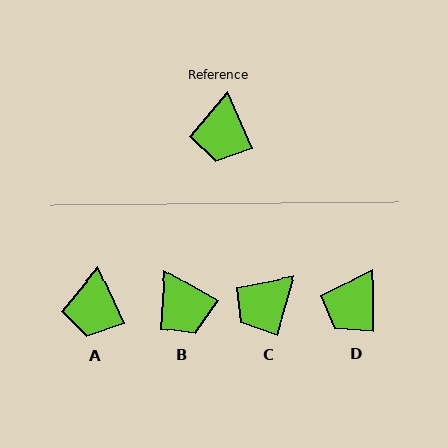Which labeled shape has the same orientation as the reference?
A.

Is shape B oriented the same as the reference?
No, it is off by about 36 degrees.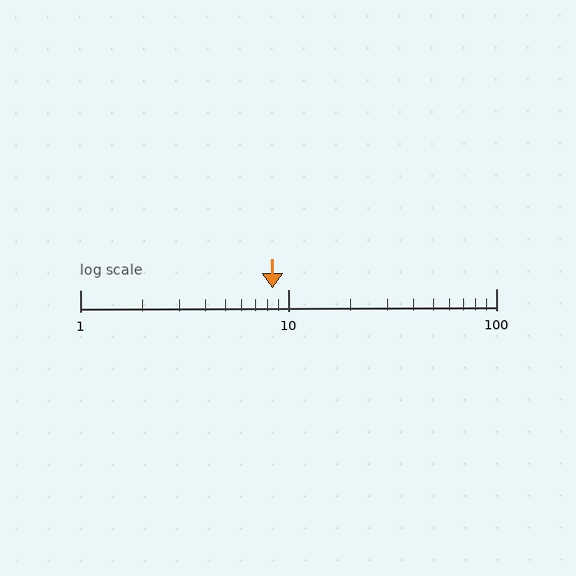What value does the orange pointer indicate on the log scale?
The pointer indicates approximately 8.4.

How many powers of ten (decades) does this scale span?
The scale spans 2 decades, from 1 to 100.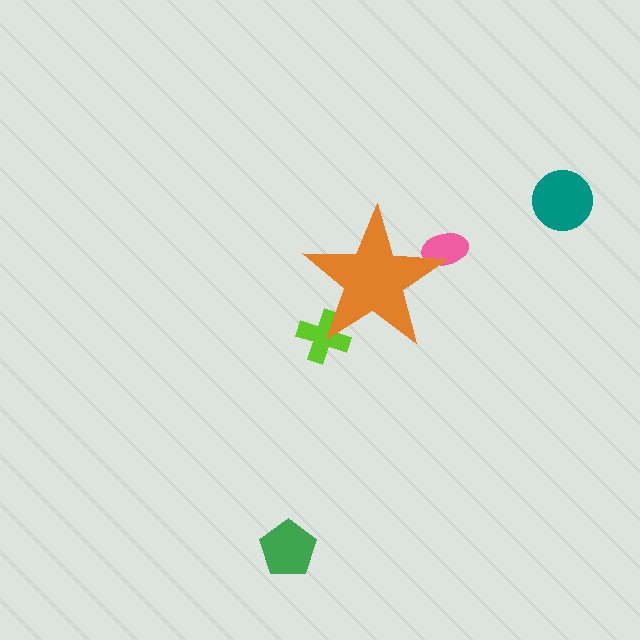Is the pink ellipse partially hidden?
Yes, the pink ellipse is partially hidden behind the orange star.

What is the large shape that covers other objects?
An orange star.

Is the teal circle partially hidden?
No, the teal circle is fully visible.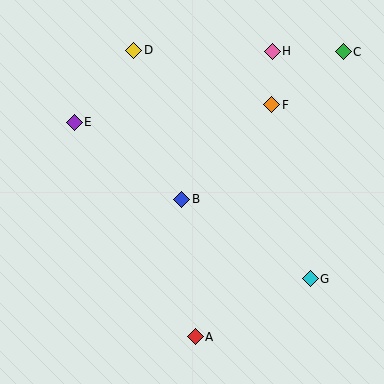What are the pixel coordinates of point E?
Point E is at (74, 122).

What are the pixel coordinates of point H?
Point H is at (272, 51).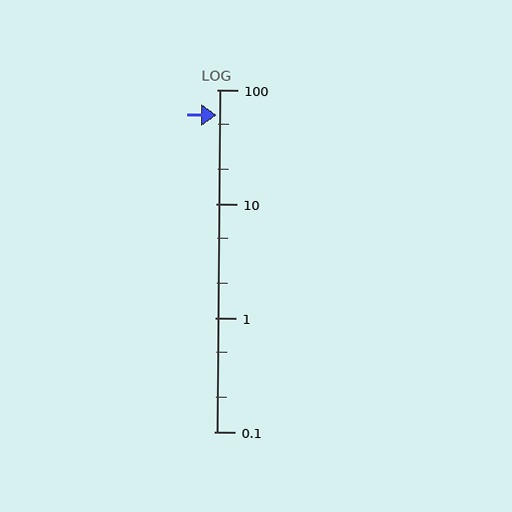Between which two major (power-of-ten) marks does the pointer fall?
The pointer is between 10 and 100.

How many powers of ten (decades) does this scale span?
The scale spans 3 decades, from 0.1 to 100.